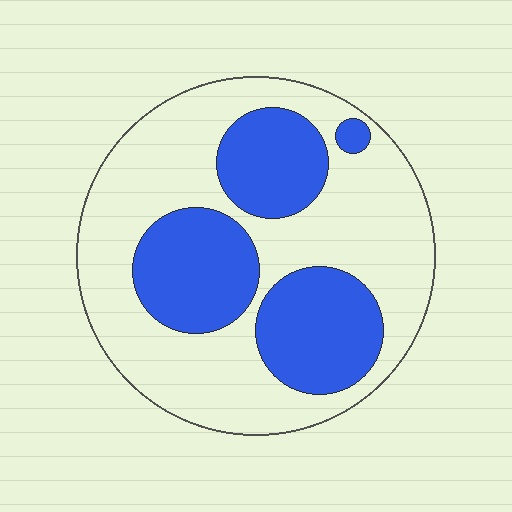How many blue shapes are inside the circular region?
4.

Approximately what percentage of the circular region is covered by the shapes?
Approximately 35%.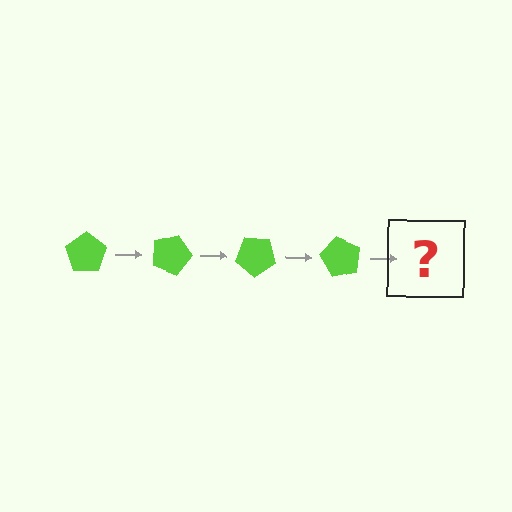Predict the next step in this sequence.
The next step is a lime pentagon rotated 80 degrees.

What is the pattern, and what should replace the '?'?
The pattern is that the pentagon rotates 20 degrees each step. The '?' should be a lime pentagon rotated 80 degrees.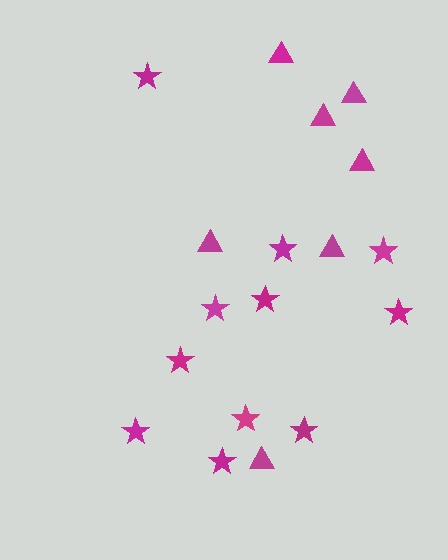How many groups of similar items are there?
There are 2 groups: one group of stars (11) and one group of triangles (7).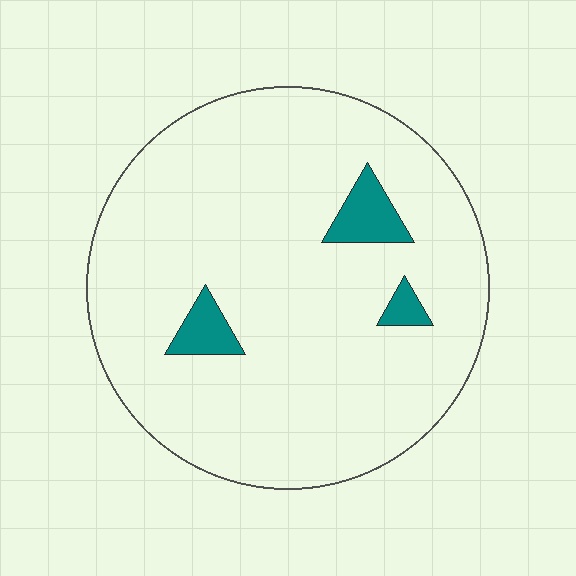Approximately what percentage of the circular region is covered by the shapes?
Approximately 5%.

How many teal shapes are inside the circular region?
3.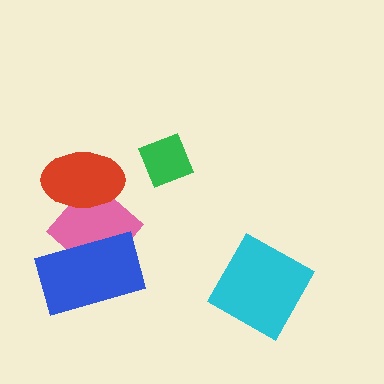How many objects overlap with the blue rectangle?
1 object overlaps with the blue rectangle.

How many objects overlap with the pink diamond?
2 objects overlap with the pink diamond.